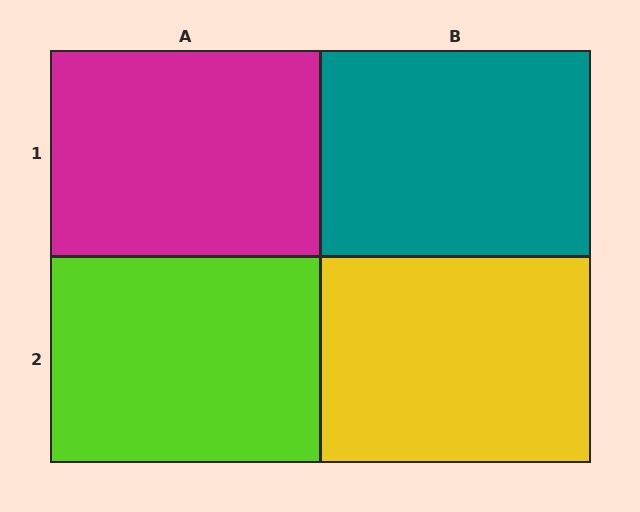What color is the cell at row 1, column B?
Teal.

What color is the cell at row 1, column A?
Magenta.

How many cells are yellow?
1 cell is yellow.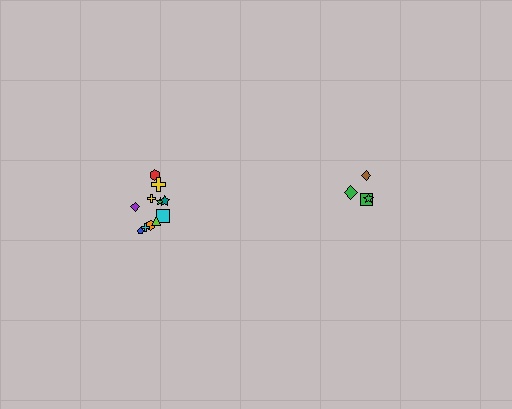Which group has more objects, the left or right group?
The left group.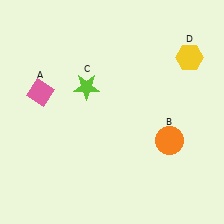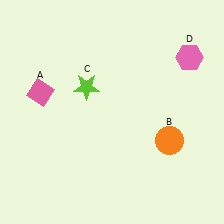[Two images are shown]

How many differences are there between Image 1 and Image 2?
There is 1 difference between the two images.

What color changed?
The hexagon (D) changed from yellow in Image 1 to pink in Image 2.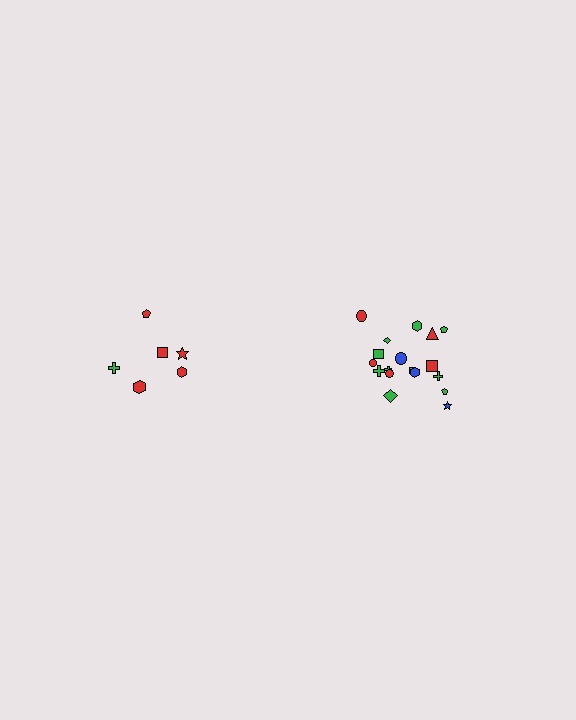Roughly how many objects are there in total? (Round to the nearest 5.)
Roughly 25 objects in total.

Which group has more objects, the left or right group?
The right group.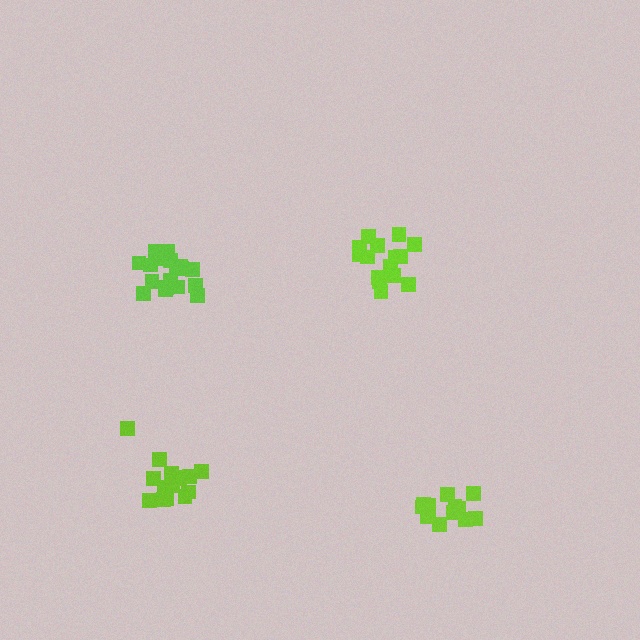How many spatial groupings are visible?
There are 4 spatial groupings.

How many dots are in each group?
Group 1: 15 dots, Group 2: 18 dots, Group 3: 15 dots, Group 4: 15 dots (63 total).